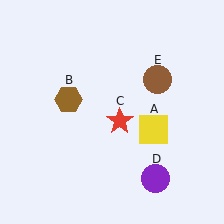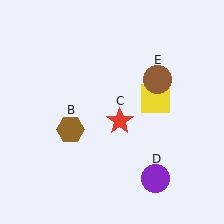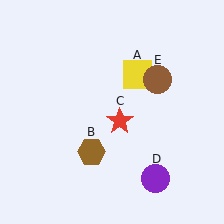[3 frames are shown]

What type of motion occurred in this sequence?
The yellow square (object A), brown hexagon (object B) rotated counterclockwise around the center of the scene.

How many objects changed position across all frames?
2 objects changed position: yellow square (object A), brown hexagon (object B).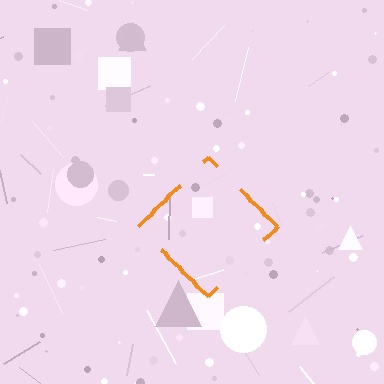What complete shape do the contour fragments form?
The contour fragments form a diamond.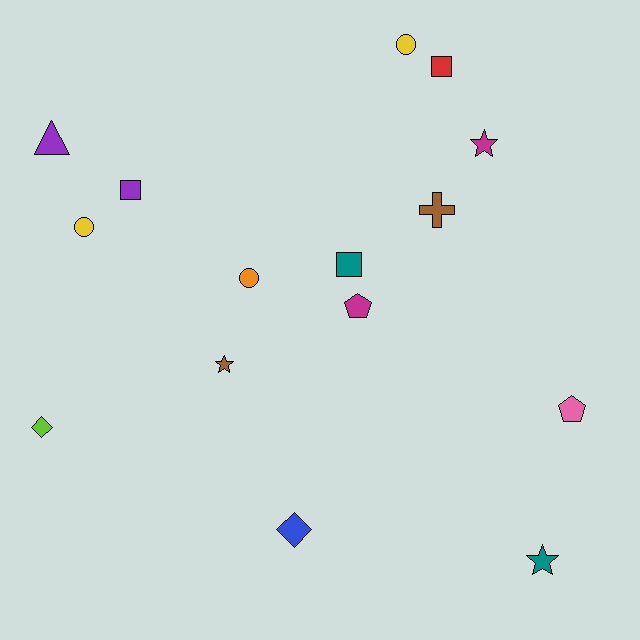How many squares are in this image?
There are 3 squares.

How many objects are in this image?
There are 15 objects.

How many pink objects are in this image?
There is 1 pink object.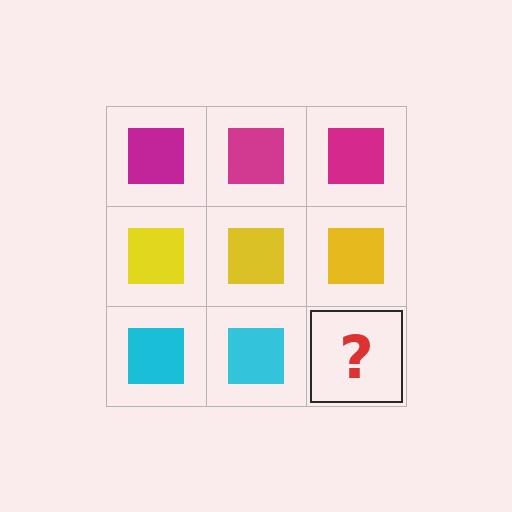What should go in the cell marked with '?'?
The missing cell should contain a cyan square.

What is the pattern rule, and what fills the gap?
The rule is that each row has a consistent color. The gap should be filled with a cyan square.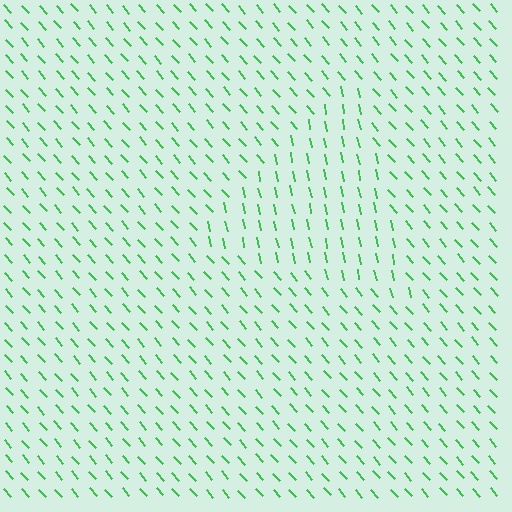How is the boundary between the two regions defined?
The boundary is defined purely by a change in line orientation (approximately 30 degrees difference). All lines are the same color and thickness.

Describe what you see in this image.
The image is filled with small green line segments. A triangle region in the image has lines oriented differently from the surrounding lines, creating a visible texture boundary.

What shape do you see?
I see a triangle.